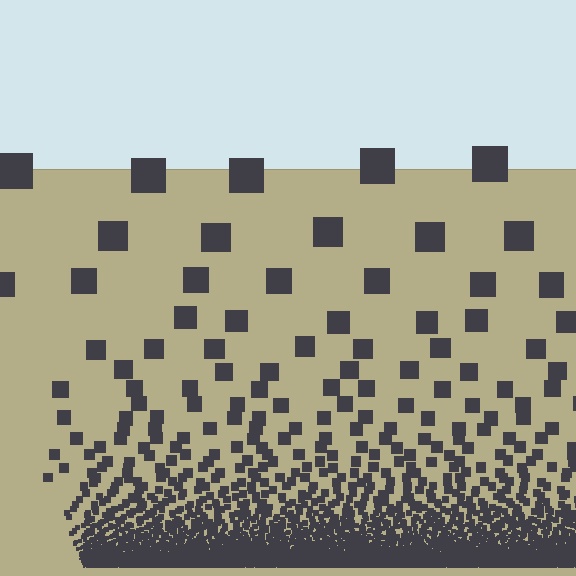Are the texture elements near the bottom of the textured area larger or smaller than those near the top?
Smaller. The gradient is inverted — elements near the bottom are smaller and denser.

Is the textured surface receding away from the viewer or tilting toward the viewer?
The surface appears to tilt toward the viewer. Texture elements get larger and sparser toward the top.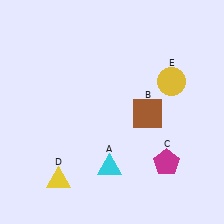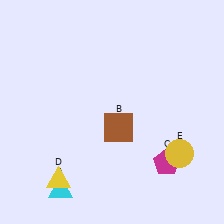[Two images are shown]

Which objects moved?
The objects that moved are: the cyan triangle (A), the brown square (B), the yellow circle (E).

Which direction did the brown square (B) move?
The brown square (B) moved left.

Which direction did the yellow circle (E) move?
The yellow circle (E) moved down.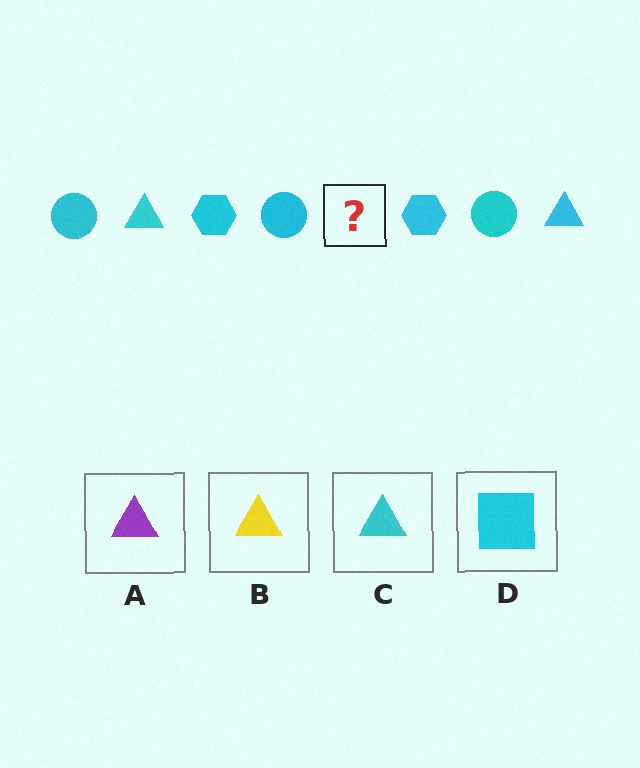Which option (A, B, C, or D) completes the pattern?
C.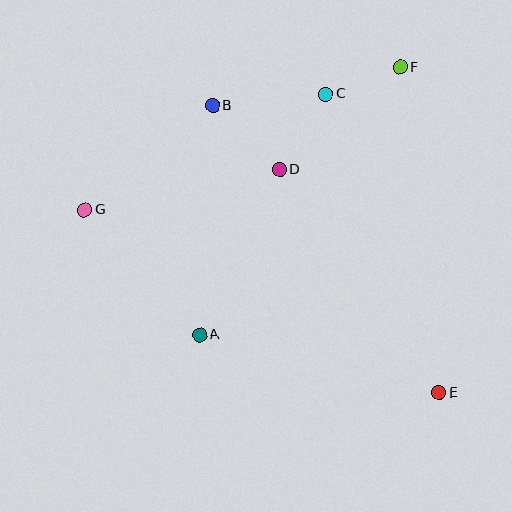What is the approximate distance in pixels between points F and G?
The distance between F and G is approximately 347 pixels.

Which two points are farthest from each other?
Points E and G are farthest from each other.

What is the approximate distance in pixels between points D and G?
The distance between D and G is approximately 199 pixels.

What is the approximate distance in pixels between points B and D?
The distance between B and D is approximately 93 pixels.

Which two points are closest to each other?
Points C and F are closest to each other.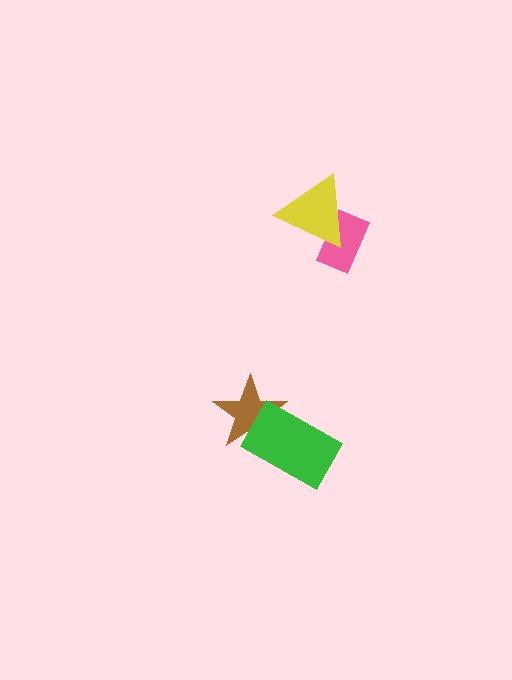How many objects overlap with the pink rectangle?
1 object overlaps with the pink rectangle.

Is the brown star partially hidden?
Yes, it is partially covered by another shape.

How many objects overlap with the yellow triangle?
1 object overlaps with the yellow triangle.